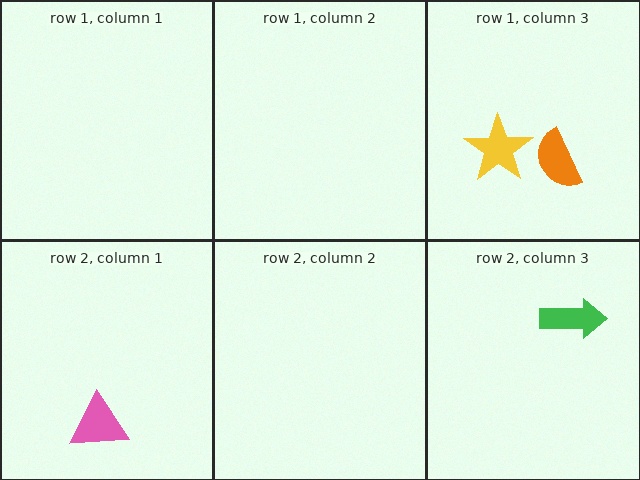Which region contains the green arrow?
The row 2, column 3 region.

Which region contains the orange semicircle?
The row 1, column 3 region.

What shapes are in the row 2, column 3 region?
The green arrow.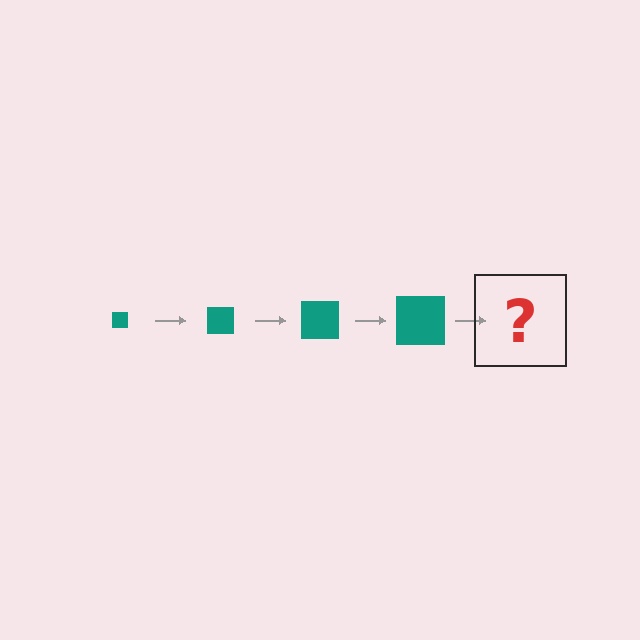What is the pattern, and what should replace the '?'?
The pattern is that the square gets progressively larger each step. The '?' should be a teal square, larger than the previous one.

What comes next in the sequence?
The next element should be a teal square, larger than the previous one.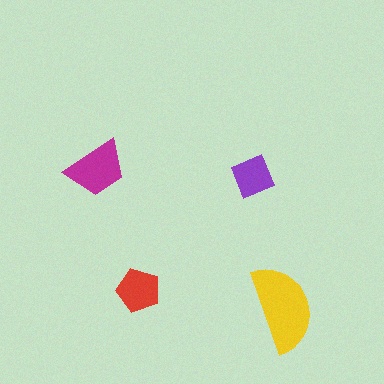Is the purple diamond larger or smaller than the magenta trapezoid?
Smaller.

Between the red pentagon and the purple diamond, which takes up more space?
The red pentagon.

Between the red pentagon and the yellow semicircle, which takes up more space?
The yellow semicircle.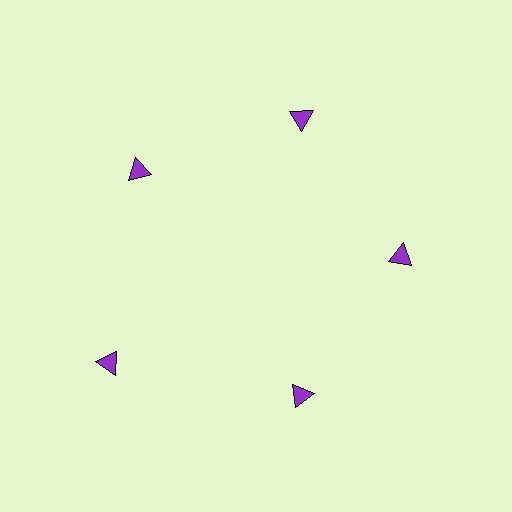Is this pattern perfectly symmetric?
No. The 5 purple triangles are arranged in a ring, but one element near the 8 o'clock position is pushed outward from the center, breaking the 5-fold rotational symmetry.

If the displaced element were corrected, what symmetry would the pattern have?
It would have 5-fold rotational symmetry — the pattern would map onto itself every 72 degrees.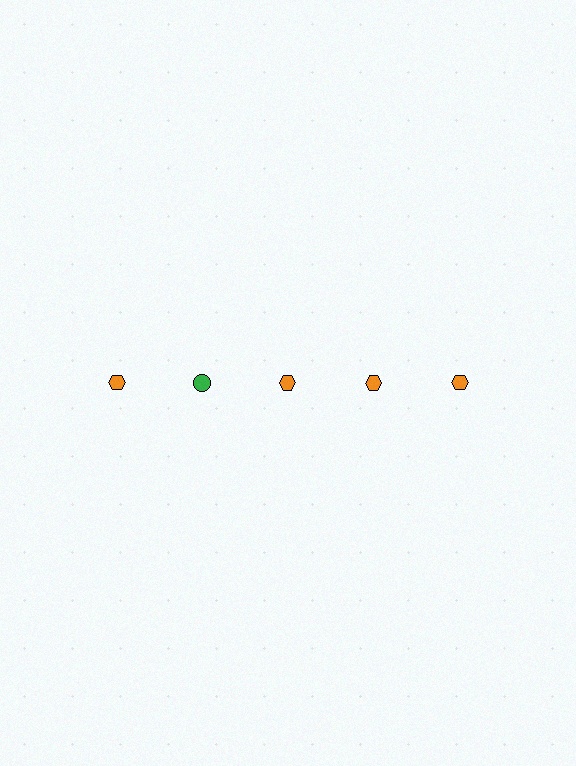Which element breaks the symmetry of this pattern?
The green circle in the top row, second from left column breaks the symmetry. All other shapes are orange hexagons.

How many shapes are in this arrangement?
There are 5 shapes arranged in a grid pattern.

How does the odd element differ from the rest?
It differs in both color (green instead of orange) and shape (circle instead of hexagon).